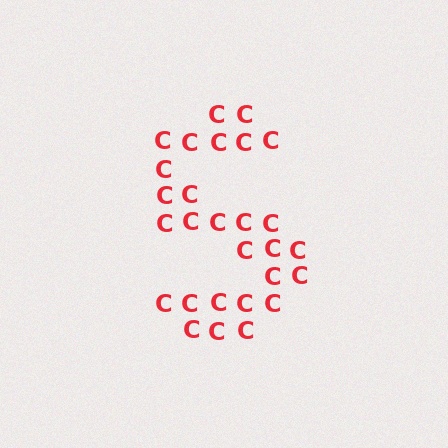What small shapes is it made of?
It is made of small letter C's.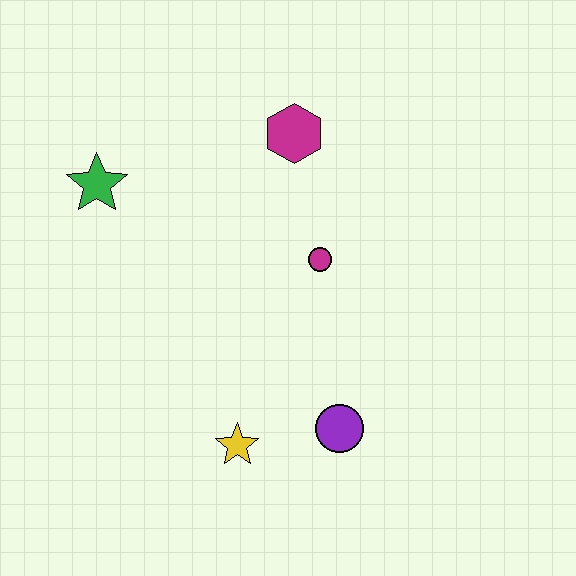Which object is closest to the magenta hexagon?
The magenta circle is closest to the magenta hexagon.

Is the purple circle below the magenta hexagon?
Yes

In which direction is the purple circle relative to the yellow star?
The purple circle is to the right of the yellow star.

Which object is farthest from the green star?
The purple circle is farthest from the green star.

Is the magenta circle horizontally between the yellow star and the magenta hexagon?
No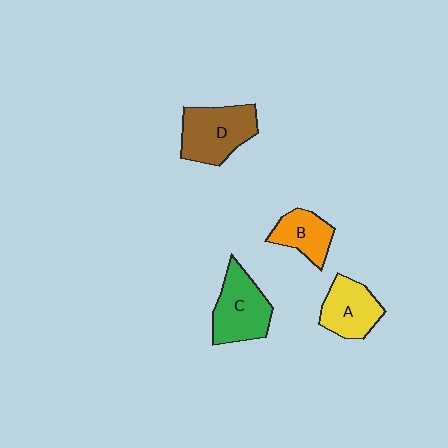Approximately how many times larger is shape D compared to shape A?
Approximately 1.3 times.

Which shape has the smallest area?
Shape B (orange).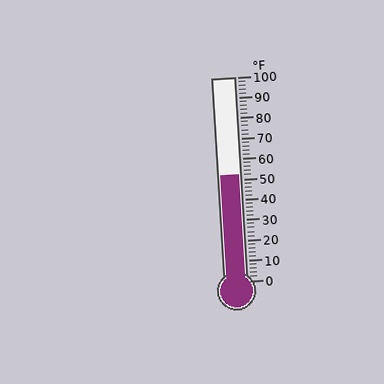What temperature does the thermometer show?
The thermometer shows approximately 52°F.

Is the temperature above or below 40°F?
The temperature is above 40°F.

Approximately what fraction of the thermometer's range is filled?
The thermometer is filled to approximately 50% of its range.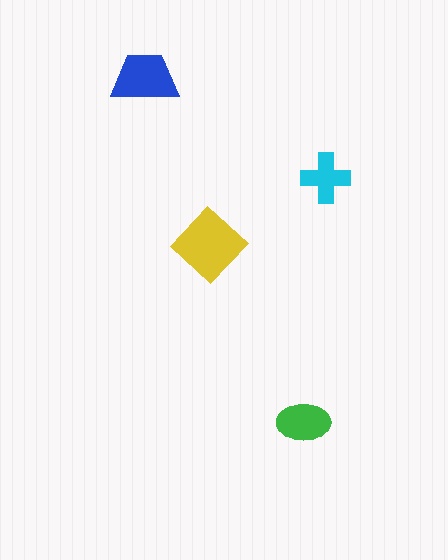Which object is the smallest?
The cyan cross.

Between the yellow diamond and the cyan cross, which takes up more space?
The yellow diamond.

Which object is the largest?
The yellow diamond.